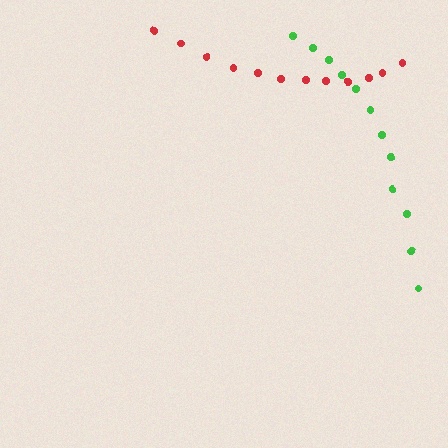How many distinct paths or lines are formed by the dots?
There are 2 distinct paths.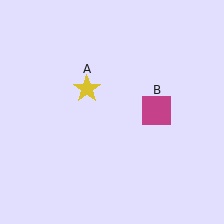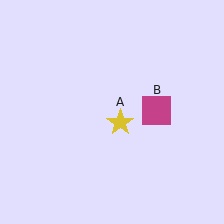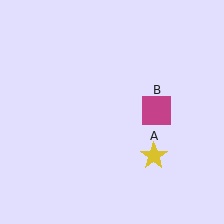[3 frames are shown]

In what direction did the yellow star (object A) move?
The yellow star (object A) moved down and to the right.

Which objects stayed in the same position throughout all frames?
Magenta square (object B) remained stationary.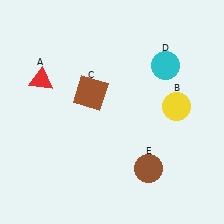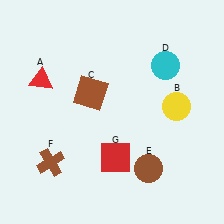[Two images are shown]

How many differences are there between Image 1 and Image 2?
There are 2 differences between the two images.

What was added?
A brown cross (F), a red square (G) were added in Image 2.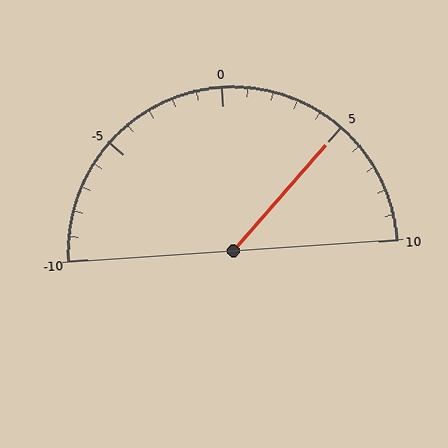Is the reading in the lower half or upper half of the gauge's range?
The reading is in the upper half of the range (-10 to 10).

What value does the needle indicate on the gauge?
The needle indicates approximately 5.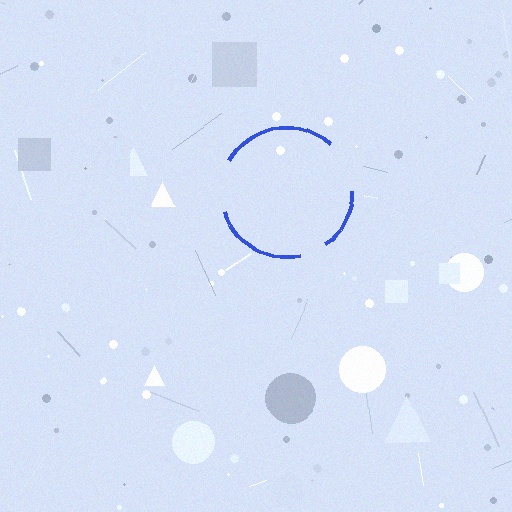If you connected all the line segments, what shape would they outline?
They would outline a circle.